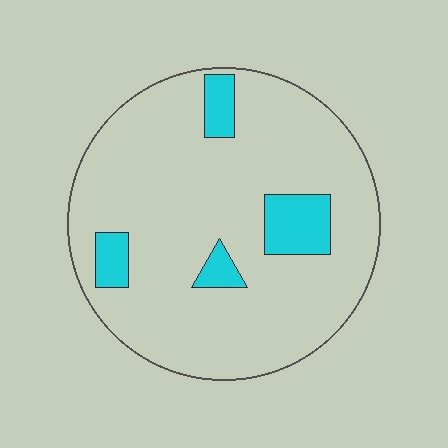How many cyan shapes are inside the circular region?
4.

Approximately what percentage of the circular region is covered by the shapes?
Approximately 10%.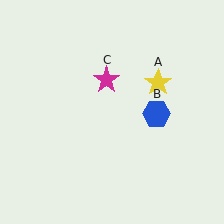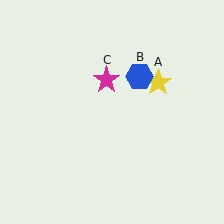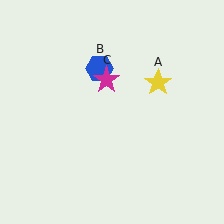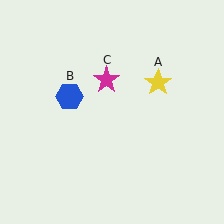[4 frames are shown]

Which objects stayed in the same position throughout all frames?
Yellow star (object A) and magenta star (object C) remained stationary.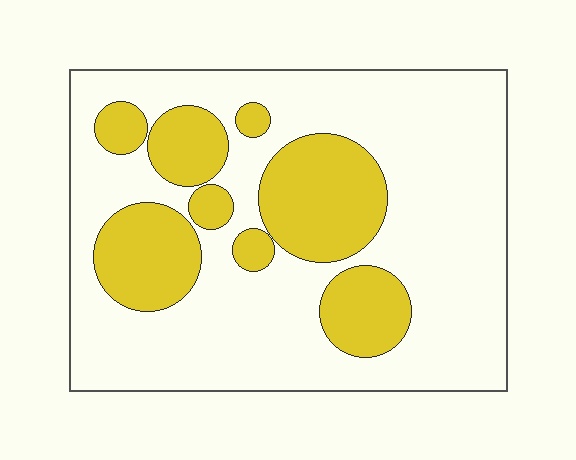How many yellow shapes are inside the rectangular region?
8.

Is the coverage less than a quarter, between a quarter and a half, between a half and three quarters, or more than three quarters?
Between a quarter and a half.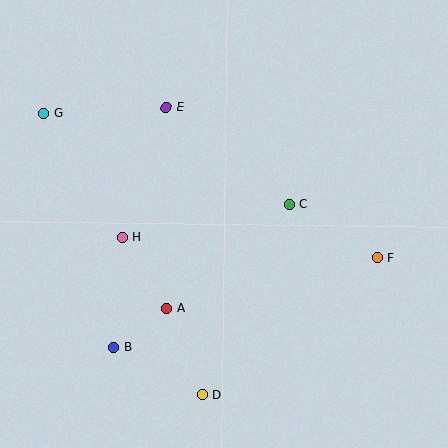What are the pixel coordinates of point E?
Point E is at (166, 108).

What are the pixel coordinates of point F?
Point F is at (377, 258).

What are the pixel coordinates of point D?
Point D is at (202, 395).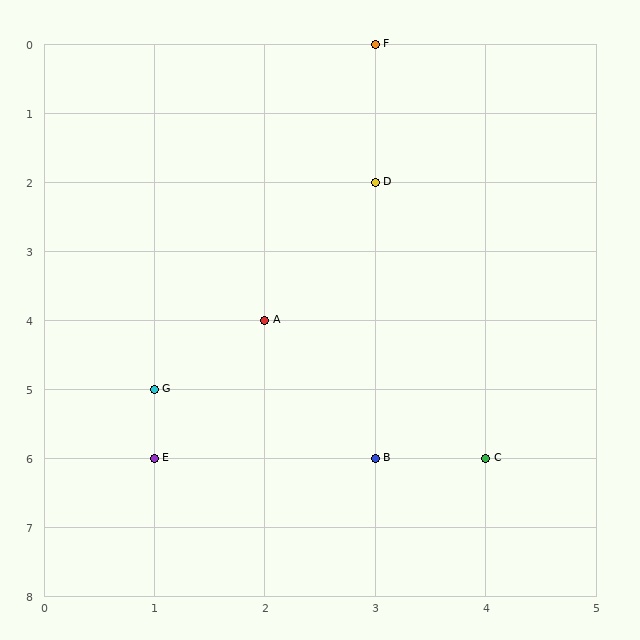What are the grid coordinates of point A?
Point A is at grid coordinates (2, 4).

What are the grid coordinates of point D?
Point D is at grid coordinates (3, 2).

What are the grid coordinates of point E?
Point E is at grid coordinates (1, 6).